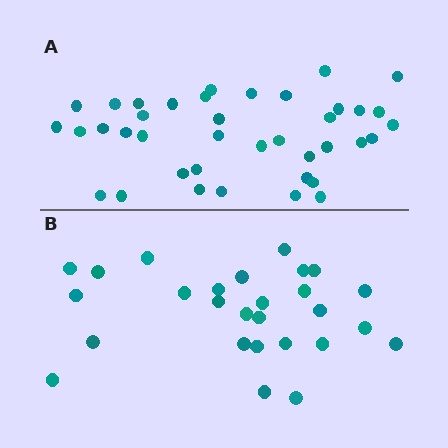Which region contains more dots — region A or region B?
Region A (the top region) has more dots.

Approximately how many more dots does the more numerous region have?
Region A has roughly 12 or so more dots than region B.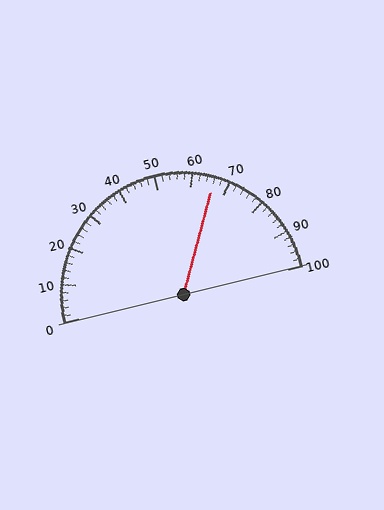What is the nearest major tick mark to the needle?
The nearest major tick mark is 70.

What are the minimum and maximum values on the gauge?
The gauge ranges from 0 to 100.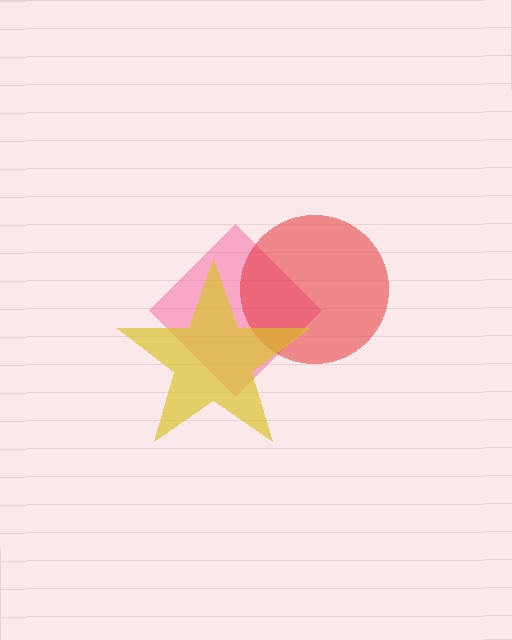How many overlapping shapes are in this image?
There are 3 overlapping shapes in the image.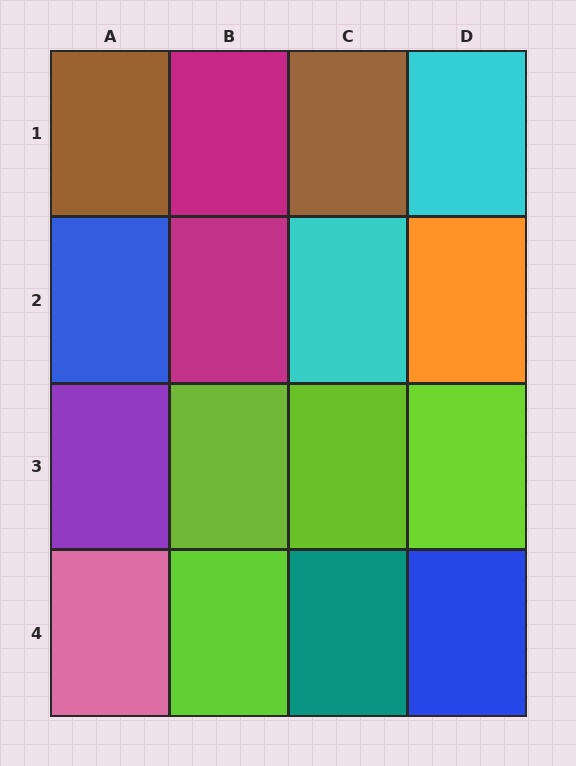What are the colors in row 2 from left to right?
Blue, magenta, cyan, orange.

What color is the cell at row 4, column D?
Blue.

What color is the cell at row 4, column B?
Lime.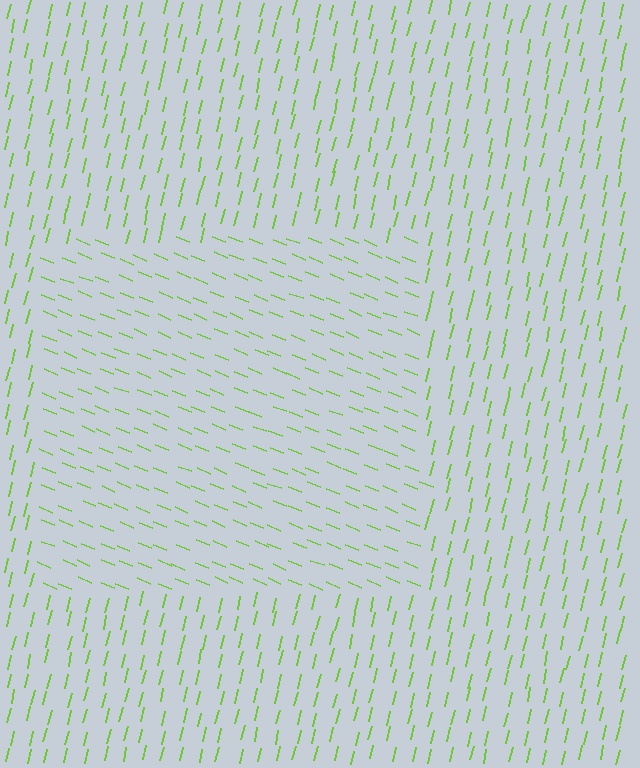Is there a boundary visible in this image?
Yes, there is a texture boundary formed by a change in line orientation.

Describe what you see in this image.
The image is filled with small lime line segments. A rectangle region in the image has lines oriented differently from the surrounding lines, creating a visible texture boundary.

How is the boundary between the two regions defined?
The boundary is defined purely by a change in line orientation (approximately 81 degrees difference). All lines are the same color and thickness.